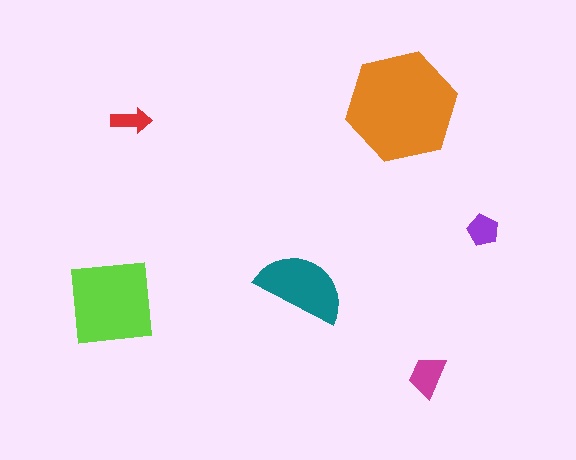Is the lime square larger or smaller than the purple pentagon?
Larger.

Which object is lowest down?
The magenta trapezoid is bottommost.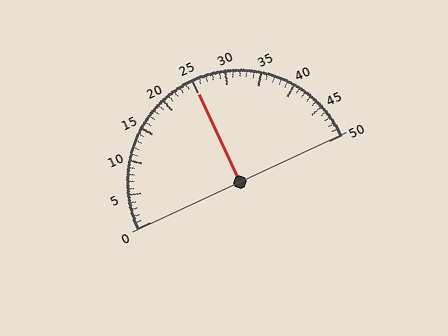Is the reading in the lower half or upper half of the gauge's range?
The reading is in the upper half of the range (0 to 50).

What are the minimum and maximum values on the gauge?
The gauge ranges from 0 to 50.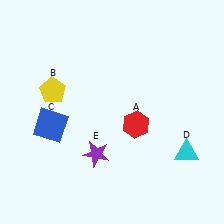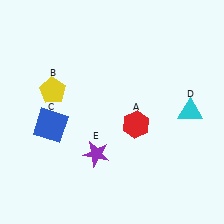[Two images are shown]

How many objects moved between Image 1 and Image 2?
1 object moved between the two images.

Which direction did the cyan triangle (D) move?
The cyan triangle (D) moved up.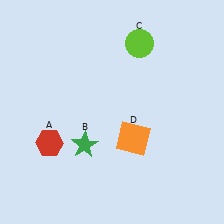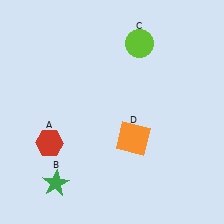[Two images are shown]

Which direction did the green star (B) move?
The green star (B) moved down.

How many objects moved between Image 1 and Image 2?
1 object moved between the two images.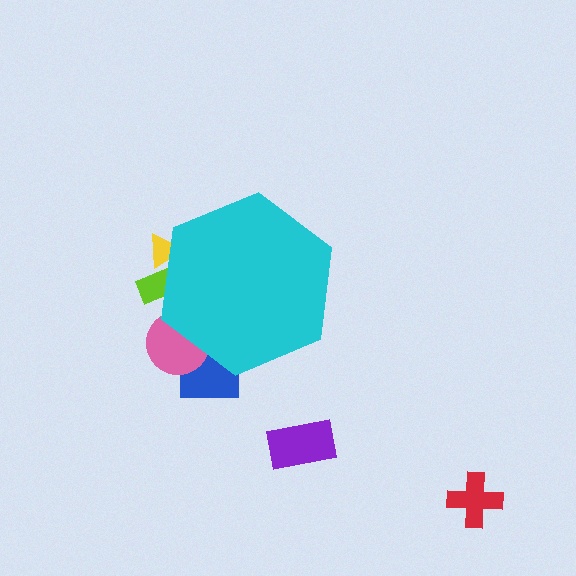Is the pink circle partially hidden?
Yes, the pink circle is partially hidden behind the cyan hexagon.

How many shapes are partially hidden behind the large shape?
4 shapes are partially hidden.